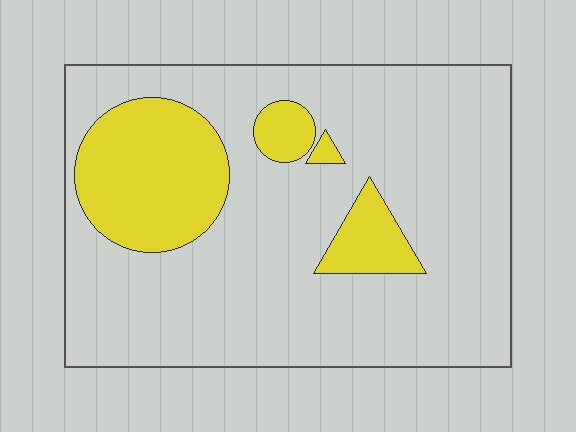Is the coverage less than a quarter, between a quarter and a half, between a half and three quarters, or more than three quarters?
Less than a quarter.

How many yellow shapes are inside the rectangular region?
4.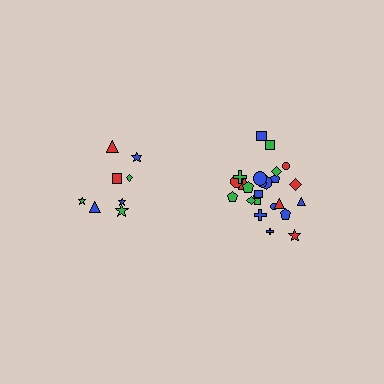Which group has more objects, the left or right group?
The right group.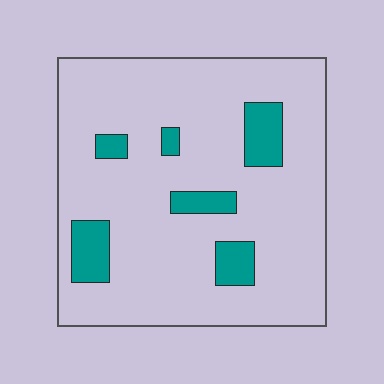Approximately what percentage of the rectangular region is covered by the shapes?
Approximately 15%.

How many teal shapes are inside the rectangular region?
6.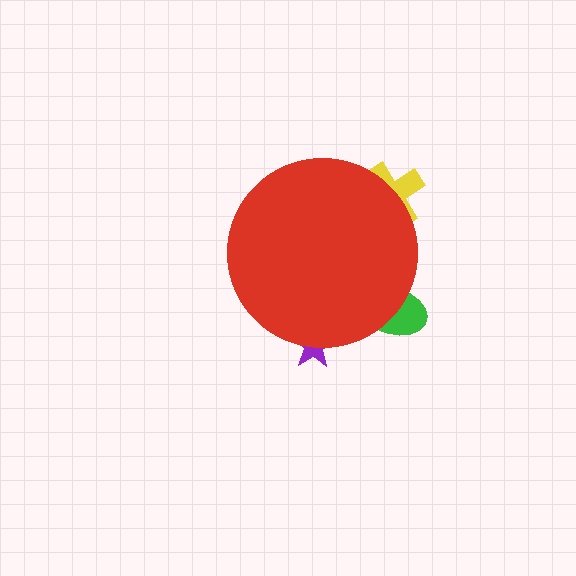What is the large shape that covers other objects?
A red circle.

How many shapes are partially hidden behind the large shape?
3 shapes are partially hidden.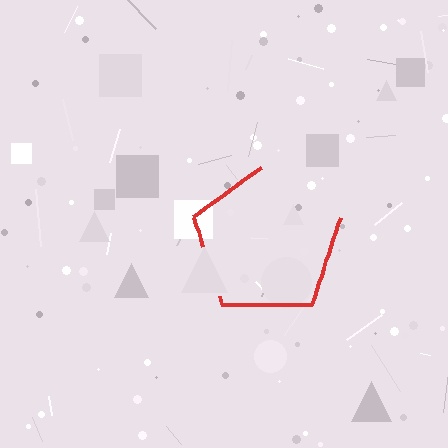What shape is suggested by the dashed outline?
The dashed outline suggests a pentagon.